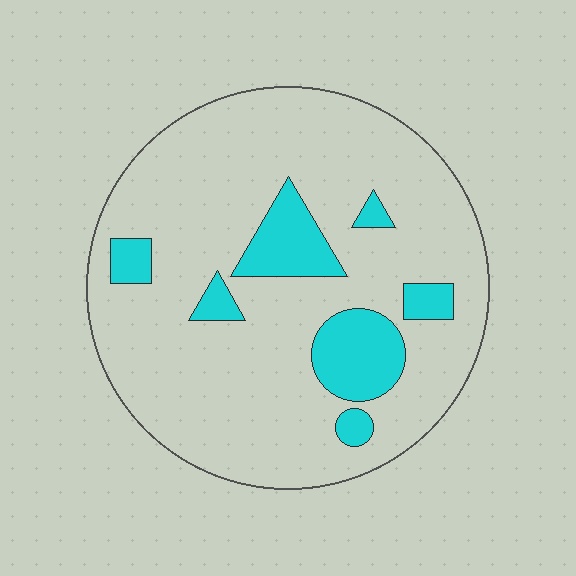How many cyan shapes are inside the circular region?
7.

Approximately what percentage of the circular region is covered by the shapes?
Approximately 15%.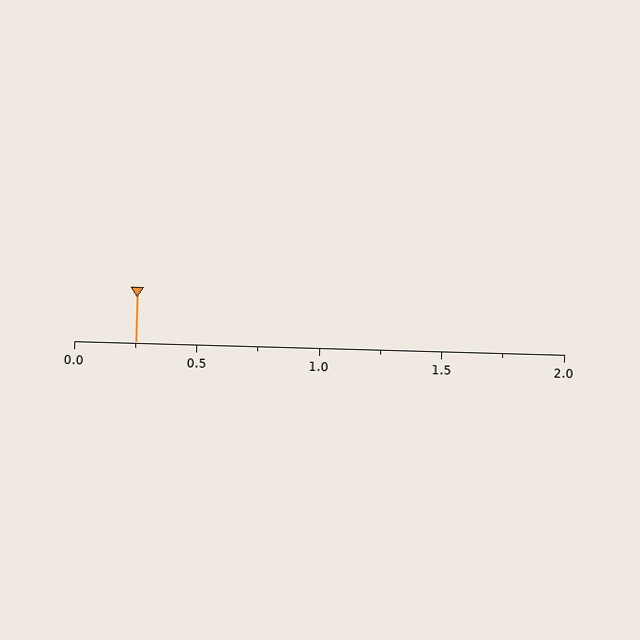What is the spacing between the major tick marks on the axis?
The major ticks are spaced 0.5 apart.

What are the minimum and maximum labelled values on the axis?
The axis runs from 0.0 to 2.0.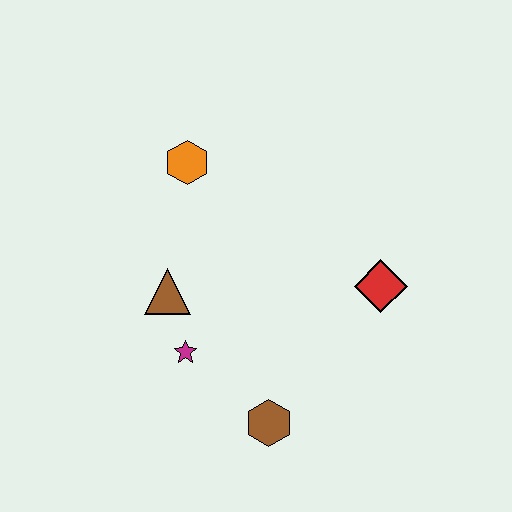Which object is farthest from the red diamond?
The orange hexagon is farthest from the red diamond.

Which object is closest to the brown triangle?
The magenta star is closest to the brown triangle.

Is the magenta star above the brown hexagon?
Yes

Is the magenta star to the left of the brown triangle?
No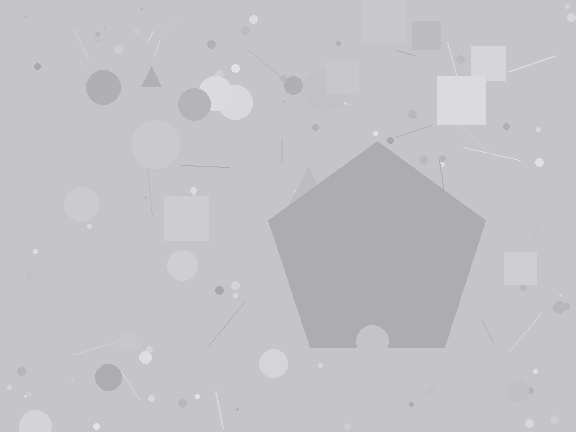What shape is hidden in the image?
A pentagon is hidden in the image.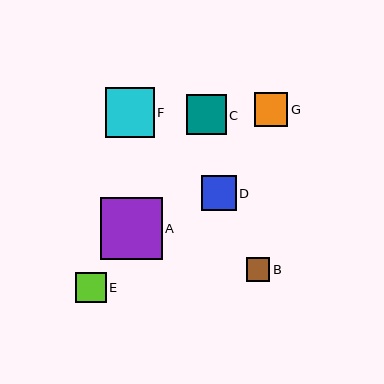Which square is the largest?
Square A is the largest with a size of approximately 62 pixels.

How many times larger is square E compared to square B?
Square E is approximately 1.3 times the size of square B.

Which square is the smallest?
Square B is the smallest with a size of approximately 23 pixels.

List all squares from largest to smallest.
From largest to smallest: A, F, C, D, G, E, B.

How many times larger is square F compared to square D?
Square F is approximately 1.4 times the size of square D.